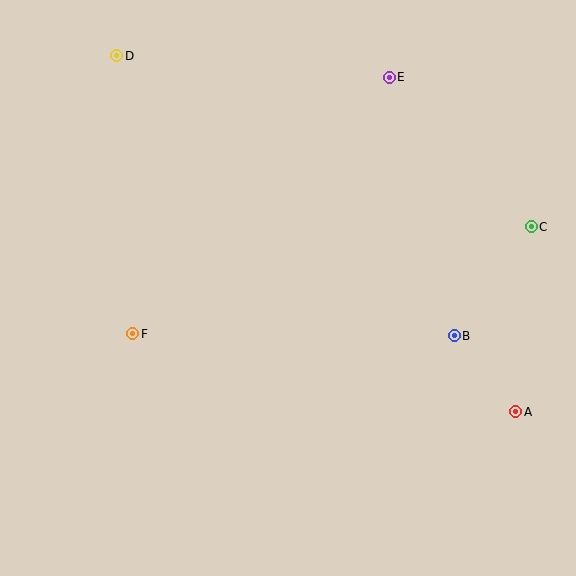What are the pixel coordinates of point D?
Point D is at (117, 56).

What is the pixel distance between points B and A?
The distance between B and A is 98 pixels.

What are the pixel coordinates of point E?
Point E is at (389, 77).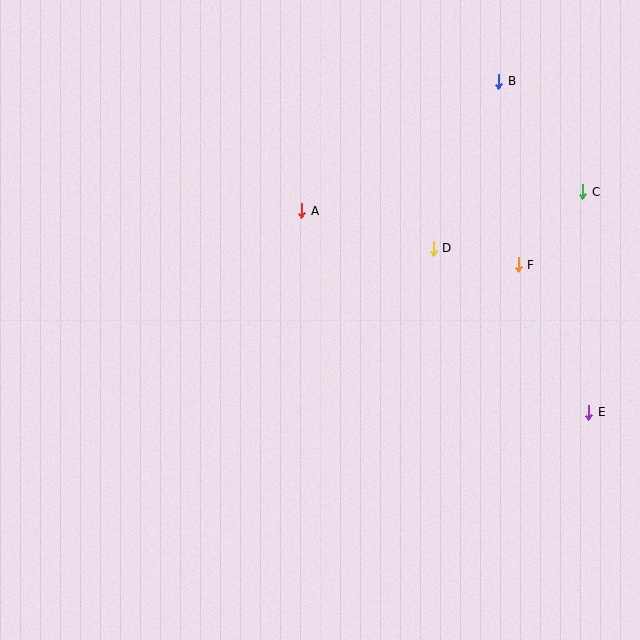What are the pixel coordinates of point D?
Point D is at (433, 248).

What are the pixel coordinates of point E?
Point E is at (589, 412).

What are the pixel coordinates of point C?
Point C is at (583, 192).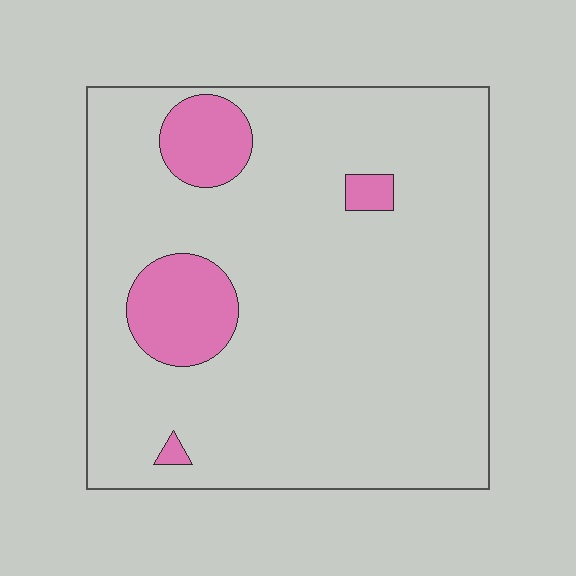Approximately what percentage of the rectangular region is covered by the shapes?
Approximately 10%.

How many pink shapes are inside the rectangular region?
4.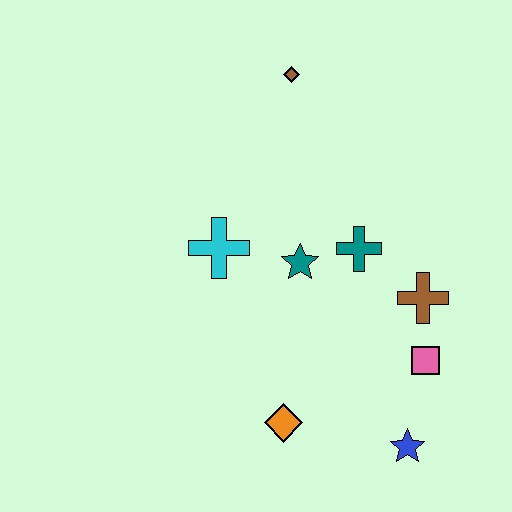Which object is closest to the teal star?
The teal cross is closest to the teal star.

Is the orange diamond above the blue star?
Yes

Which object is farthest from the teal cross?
The blue star is farthest from the teal cross.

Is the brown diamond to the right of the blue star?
No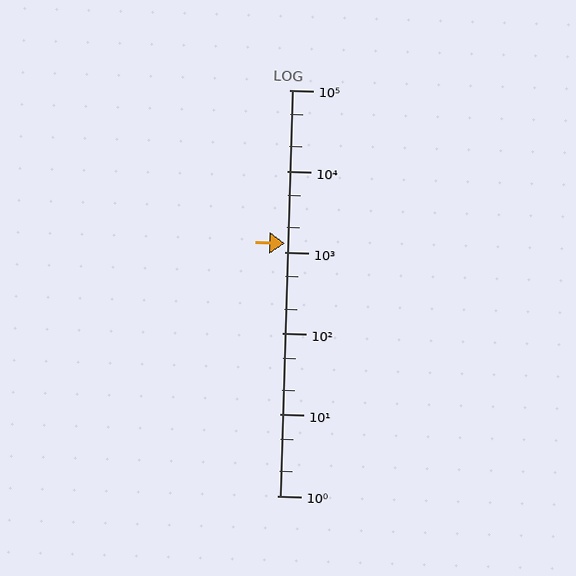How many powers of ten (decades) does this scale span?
The scale spans 5 decades, from 1 to 100000.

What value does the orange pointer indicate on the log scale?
The pointer indicates approximately 1300.